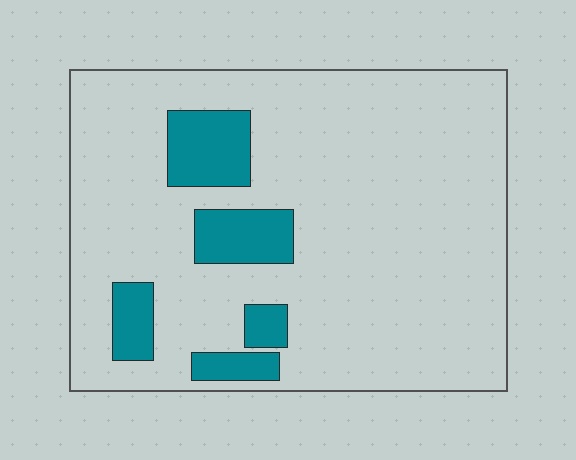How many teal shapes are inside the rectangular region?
5.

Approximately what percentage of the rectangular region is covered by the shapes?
Approximately 15%.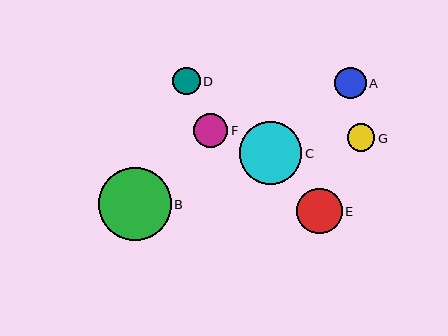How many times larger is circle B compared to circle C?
Circle B is approximately 1.2 times the size of circle C.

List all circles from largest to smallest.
From largest to smallest: B, C, E, F, A, G, D.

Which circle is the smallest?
Circle D is the smallest with a size of approximately 27 pixels.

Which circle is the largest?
Circle B is the largest with a size of approximately 73 pixels.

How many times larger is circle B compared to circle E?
Circle B is approximately 1.6 times the size of circle E.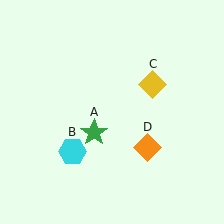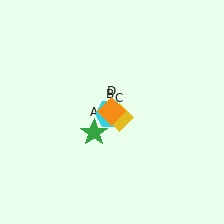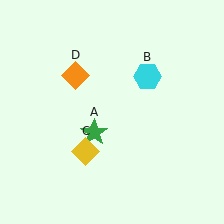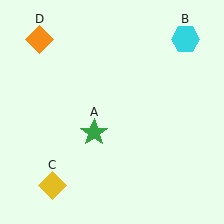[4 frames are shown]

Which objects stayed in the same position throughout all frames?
Green star (object A) remained stationary.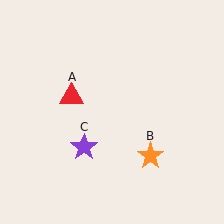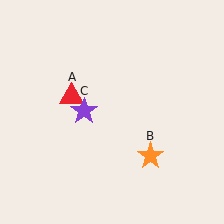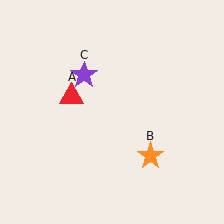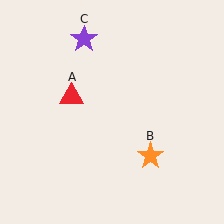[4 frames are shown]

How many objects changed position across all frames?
1 object changed position: purple star (object C).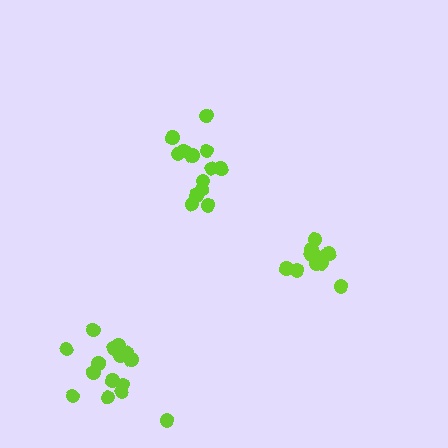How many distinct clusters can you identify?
There are 3 distinct clusters.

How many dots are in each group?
Group 1: 13 dots, Group 2: 16 dots, Group 3: 12 dots (41 total).